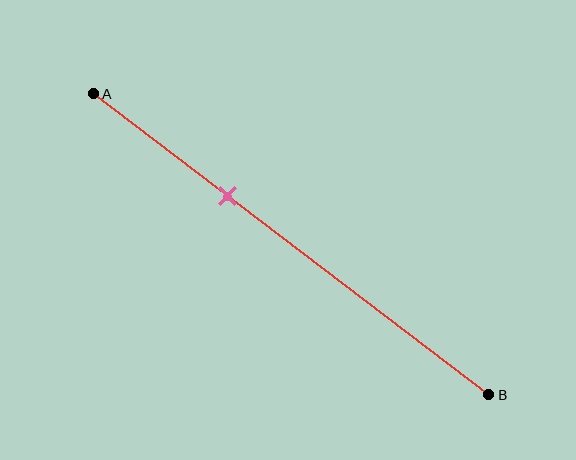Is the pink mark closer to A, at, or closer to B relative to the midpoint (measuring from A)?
The pink mark is closer to point A than the midpoint of segment AB.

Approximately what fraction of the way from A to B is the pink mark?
The pink mark is approximately 35% of the way from A to B.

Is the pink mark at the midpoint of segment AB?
No, the mark is at about 35% from A, not at the 50% midpoint.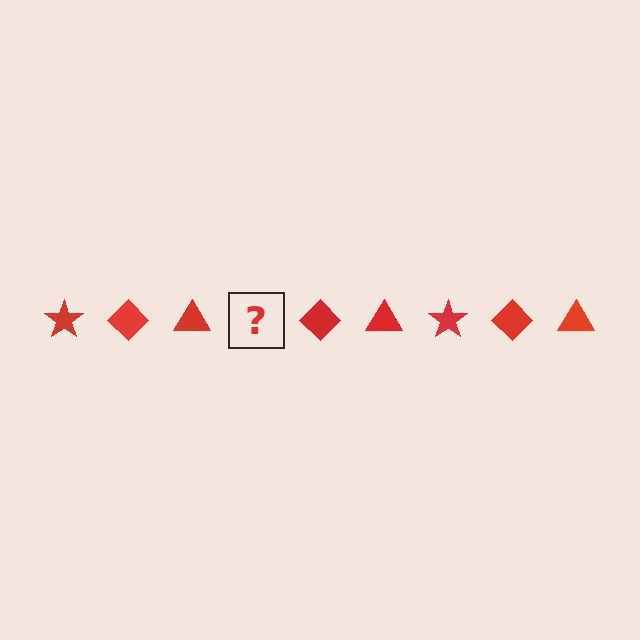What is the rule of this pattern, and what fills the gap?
The rule is that the pattern cycles through star, diamond, triangle shapes in red. The gap should be filled with a red star.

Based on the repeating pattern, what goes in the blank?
The blank should be a red star.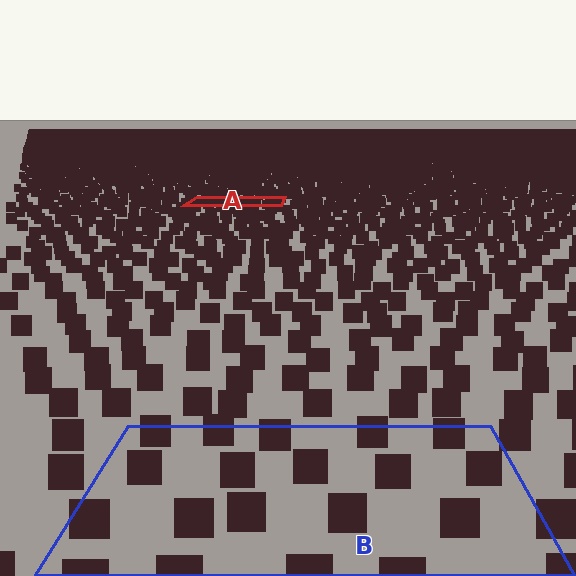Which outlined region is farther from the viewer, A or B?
Region A is farther from the viewer — the texture elements inside it appear smaller and more densely packed.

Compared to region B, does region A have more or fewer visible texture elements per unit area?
Region A has more texture elements per unit area — they are packed more densely because it is farther away.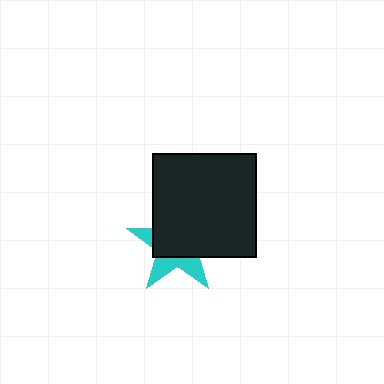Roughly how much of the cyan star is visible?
A small part of it is visible (roughly 36%).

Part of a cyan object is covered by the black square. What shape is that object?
It is a star.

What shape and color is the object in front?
The object in front is a black square.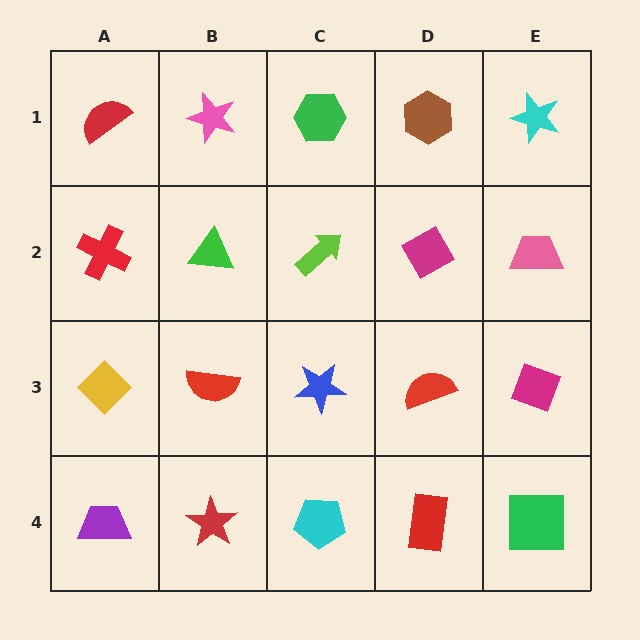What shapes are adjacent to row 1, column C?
A lime arrow (row 2, column C), a pink star (row 1, column B), a brown hexagon (row 1, column D).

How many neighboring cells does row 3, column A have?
3.